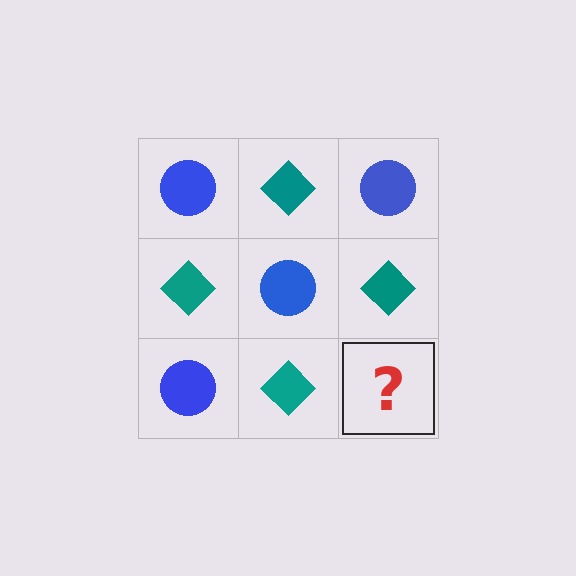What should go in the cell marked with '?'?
The missing cell should contain a blue circle.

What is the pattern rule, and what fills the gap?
The rule is that it alternates blue circle and teal diamond in a checkerboard pattern. The gap should be filled with a blue circle.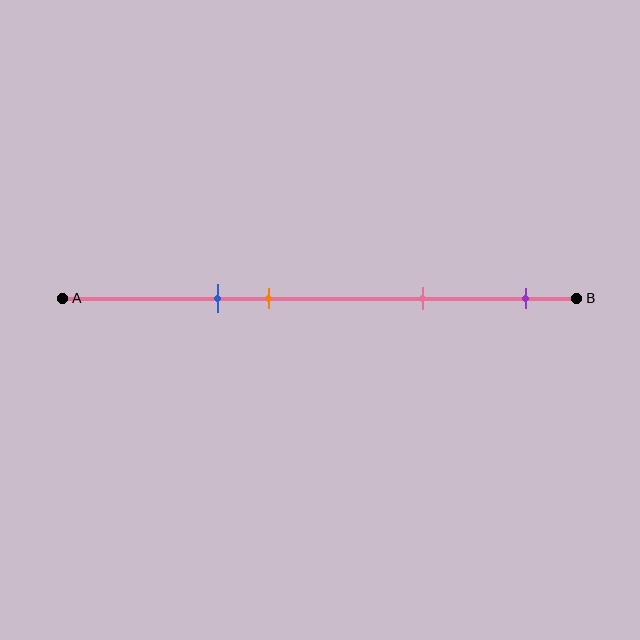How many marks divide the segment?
There are 4 marks dividing the segment.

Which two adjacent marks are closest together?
The blue and orange marks are the closest adjacent pair.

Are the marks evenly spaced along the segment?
No, the marks are not evenly spaced.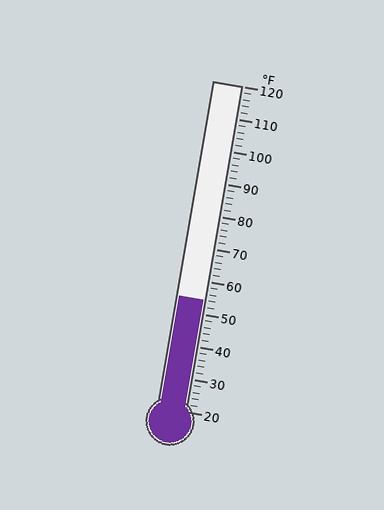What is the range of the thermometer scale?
The thermometer scale ranges from 20°F to 120°F.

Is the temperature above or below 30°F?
The temperature is above 30°F.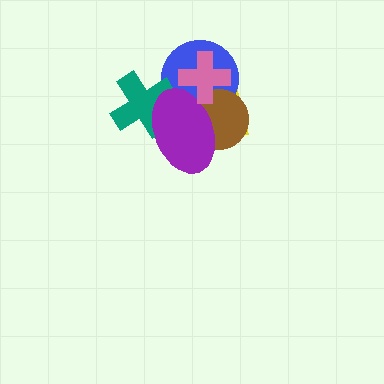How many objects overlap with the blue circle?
5 objects overlap with the blue circle.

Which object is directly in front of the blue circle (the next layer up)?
The teal cross is directly in front of the blue circle.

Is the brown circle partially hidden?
Yes, it is partially covered by another shape.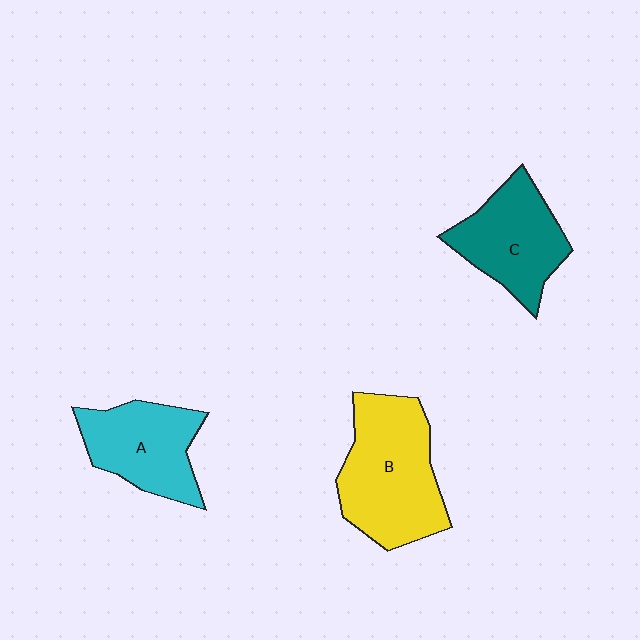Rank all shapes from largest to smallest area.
From largest to smallest: B (yellow), C (teal), A (cyan).